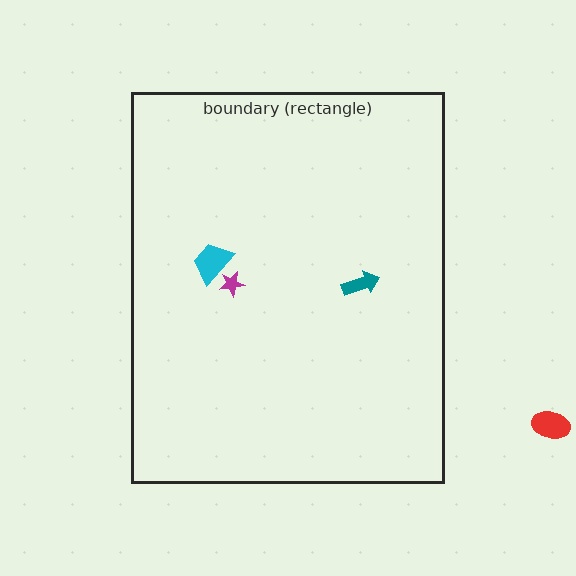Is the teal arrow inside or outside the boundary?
Inside.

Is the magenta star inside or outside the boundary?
Inside.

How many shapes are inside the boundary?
3 inside, 1 outside.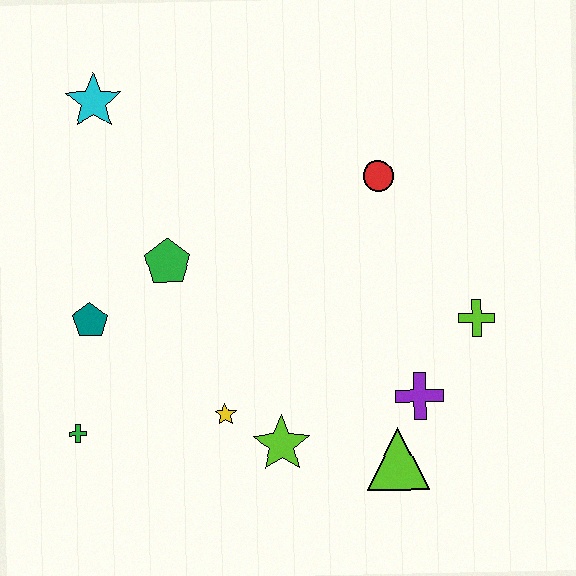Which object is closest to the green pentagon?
The teal pentagon is closest to the green pentagon.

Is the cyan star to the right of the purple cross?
No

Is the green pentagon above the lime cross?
Yes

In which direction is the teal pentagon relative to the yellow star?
The teal pentagon is to the left of the yellow star.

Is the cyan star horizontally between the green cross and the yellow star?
Yes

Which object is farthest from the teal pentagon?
The lime cross is farthest from the teal pentagon.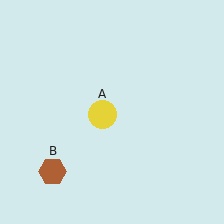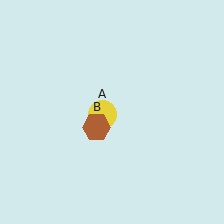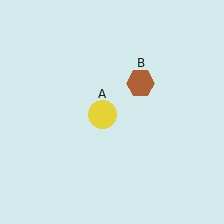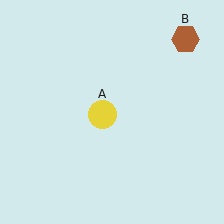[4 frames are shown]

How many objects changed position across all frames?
1 object changed position: brown hexagon (object B).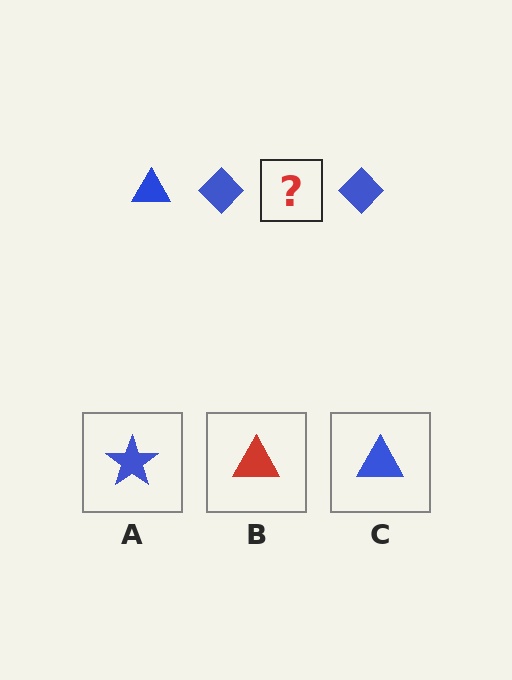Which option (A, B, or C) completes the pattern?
C.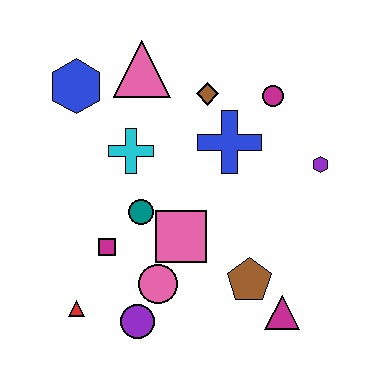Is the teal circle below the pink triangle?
Yes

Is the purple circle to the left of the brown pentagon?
Yes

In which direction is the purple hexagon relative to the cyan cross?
The purple hexagon is to the right of the cyan cross.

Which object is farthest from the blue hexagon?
The magenta triangle is farthest from the blue hexagon.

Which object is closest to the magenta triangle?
The brown pentagon is closest to the magenta triangle.